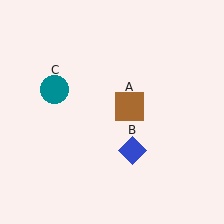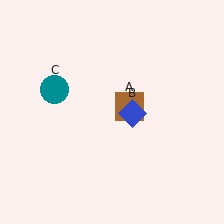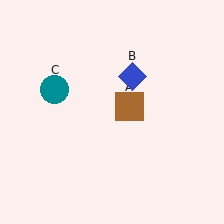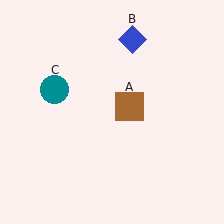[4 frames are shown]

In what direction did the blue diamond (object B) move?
The blue diamond (object B) moved up.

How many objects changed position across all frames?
1 object changed position: blue diamond (object B).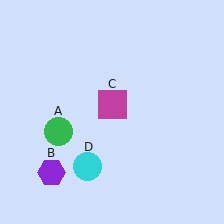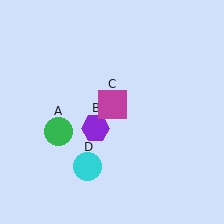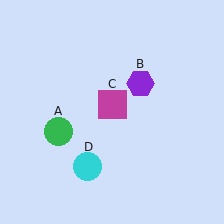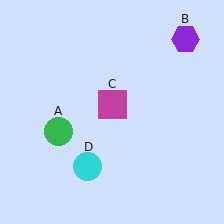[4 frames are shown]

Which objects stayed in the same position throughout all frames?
Green circle (object A) and magenta square (object C) and cyan circle (object D) remained stationary.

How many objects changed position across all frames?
1 object changed position: purple hexagon (object B).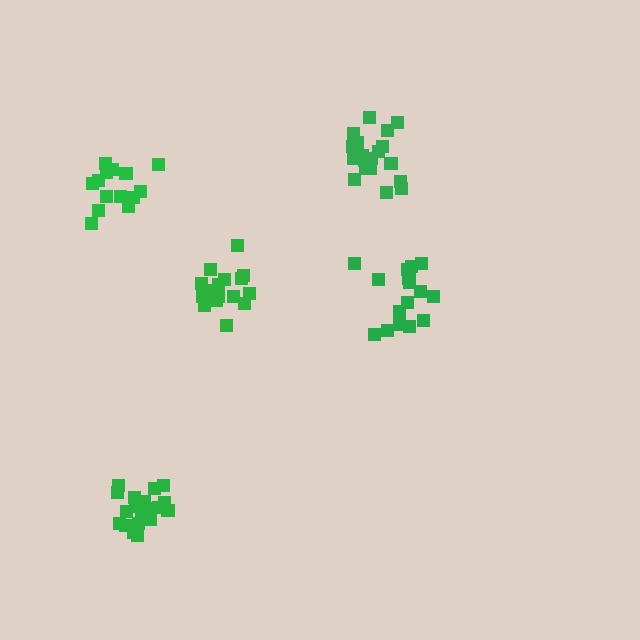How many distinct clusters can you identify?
There are 5 distinct clusters.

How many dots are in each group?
Group 1: 18 dots, Group 2: 19 dots, Group 3: 15 dots, Group 4: 16 dots, Group 5: 19 dots (87 total).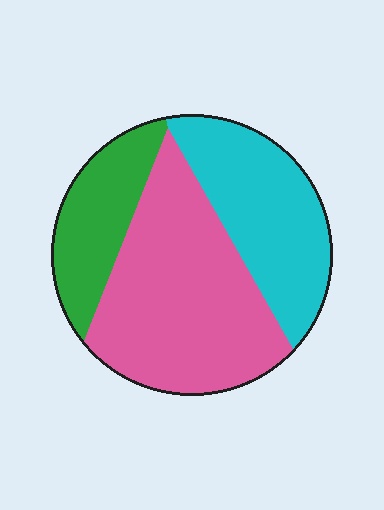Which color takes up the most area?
Pink, at roughly 50%.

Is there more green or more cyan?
Cyan.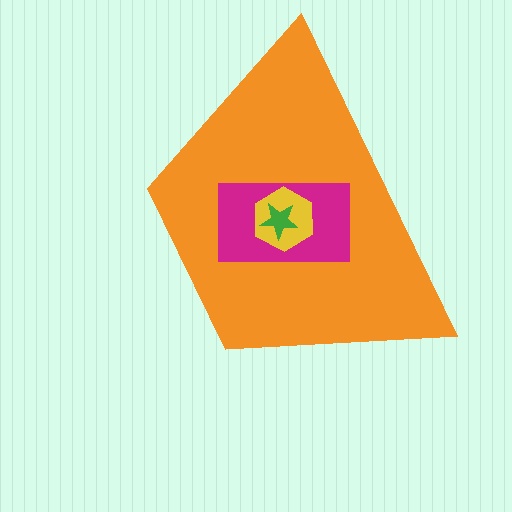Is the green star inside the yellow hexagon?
Yes.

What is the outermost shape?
The orange trapezoid.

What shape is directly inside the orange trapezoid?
The magenta rectangle.